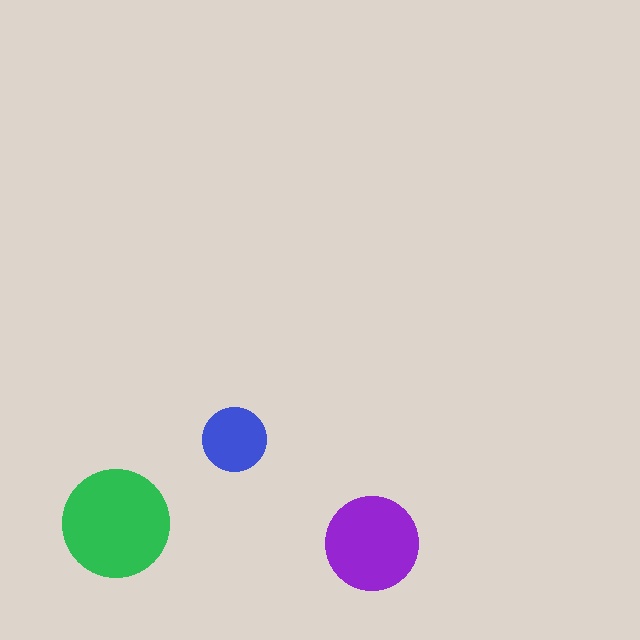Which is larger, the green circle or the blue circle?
The green one.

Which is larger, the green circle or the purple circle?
The green one.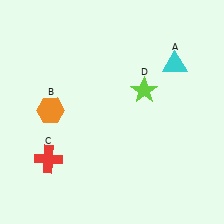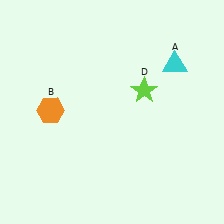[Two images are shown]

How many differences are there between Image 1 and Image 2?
There is 1 difference between the two images.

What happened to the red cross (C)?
The red cross (C) was removed in Image 2. It was in the bottom-left area of Image 1.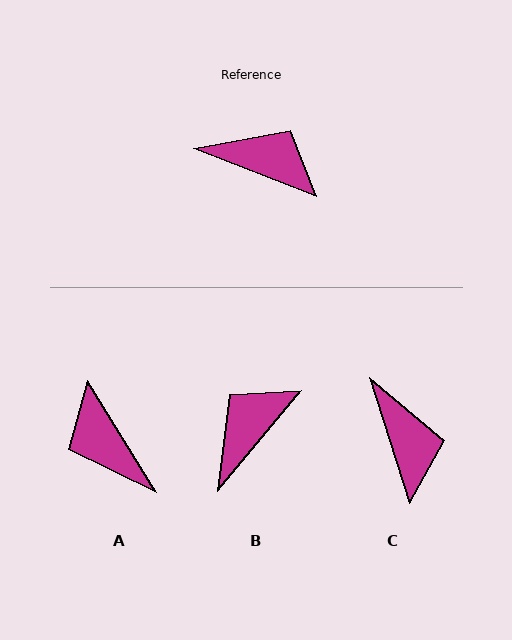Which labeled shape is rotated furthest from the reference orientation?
A, about 143 degrees away.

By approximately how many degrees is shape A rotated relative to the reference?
Approximately 143 degrees counter-clockwise.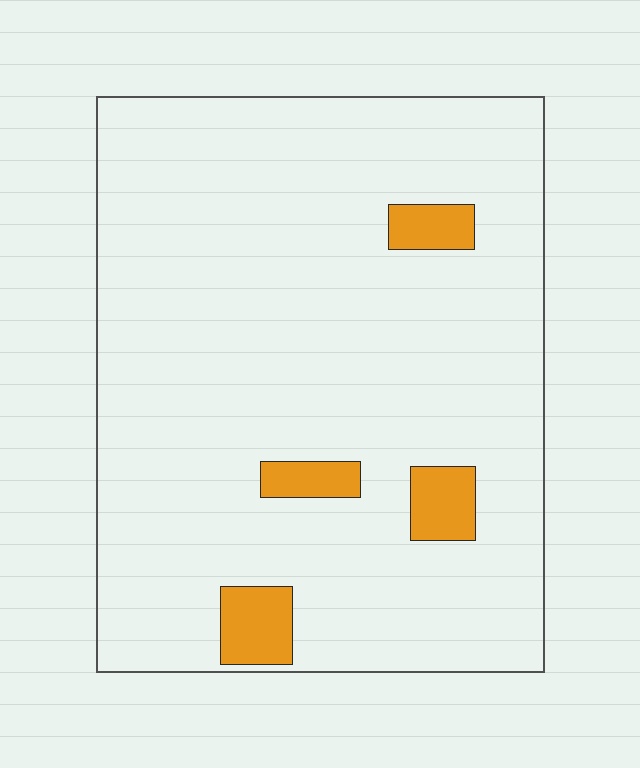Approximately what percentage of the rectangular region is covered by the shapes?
Approximately 5%.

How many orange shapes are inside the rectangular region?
4.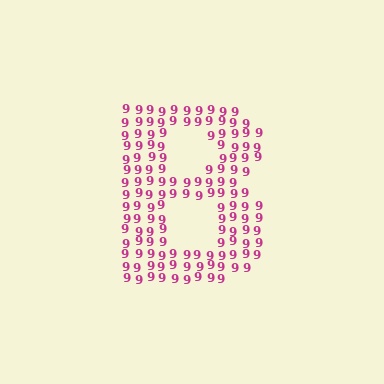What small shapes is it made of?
It is made of small digit 9's.